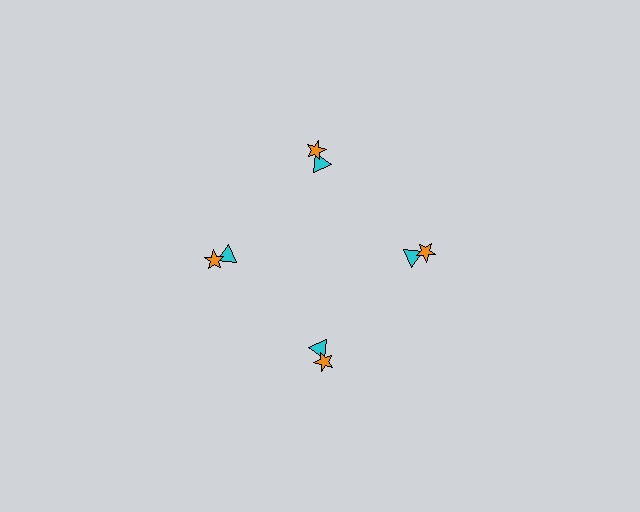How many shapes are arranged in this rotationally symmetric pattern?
There are 8 shapes, arranged in 4 groups of 2.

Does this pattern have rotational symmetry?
Yes, this pattern has 4-fold rotational symmetry. It looks the same after rotating 90 degrees around the center.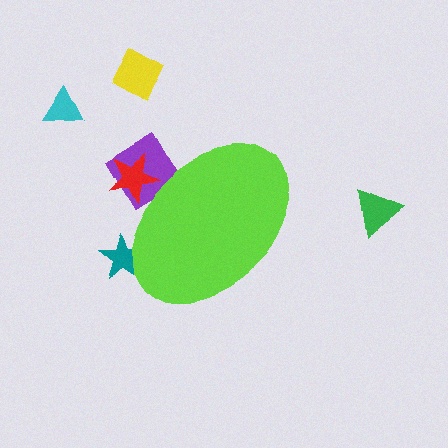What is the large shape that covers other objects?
A lime ellipse.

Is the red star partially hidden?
Yes, the red star is partially hidden behind the lime ellipse.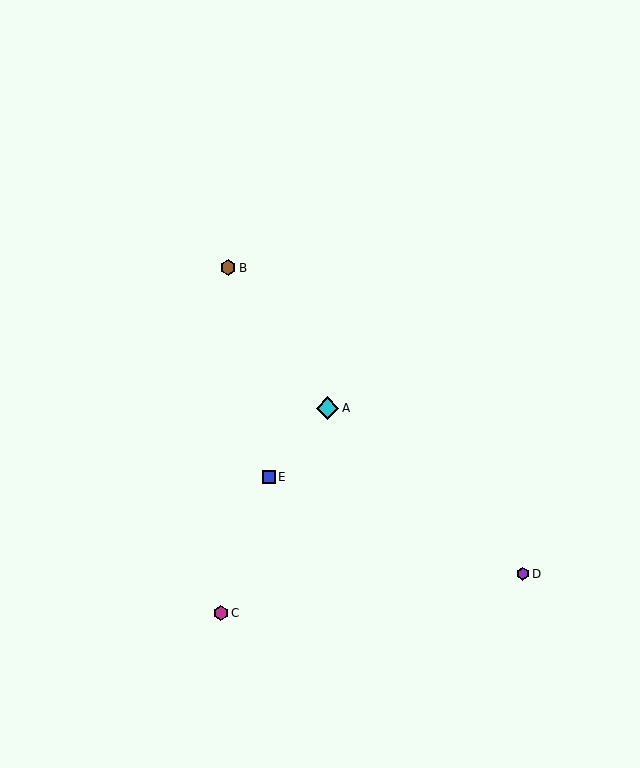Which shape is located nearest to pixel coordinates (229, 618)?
The magenta hexagon (labeled C) at (221, 613) is nearest to that location.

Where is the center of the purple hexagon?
The center of the purple hexagon is at (523, 574).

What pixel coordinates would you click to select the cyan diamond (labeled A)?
Click at (328, 408) to select the cyan diamond A.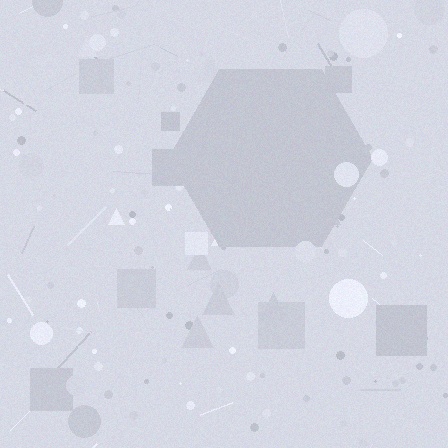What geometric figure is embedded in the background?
A hexagon is embedded in the background.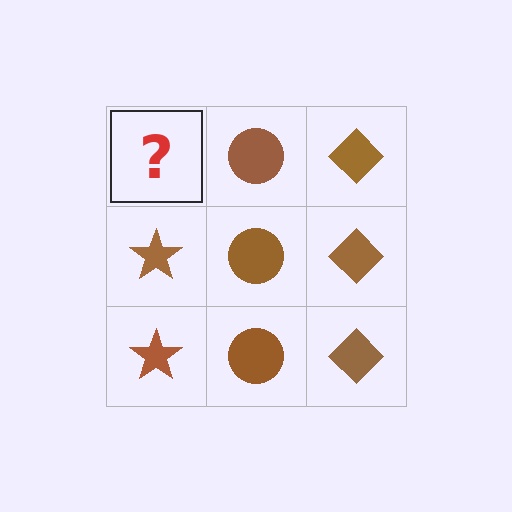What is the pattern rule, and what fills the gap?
The rule is that each column has a consistent shape. The gap should be filled with a brown star.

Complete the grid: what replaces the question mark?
The question mark should be replaced with a brown star.